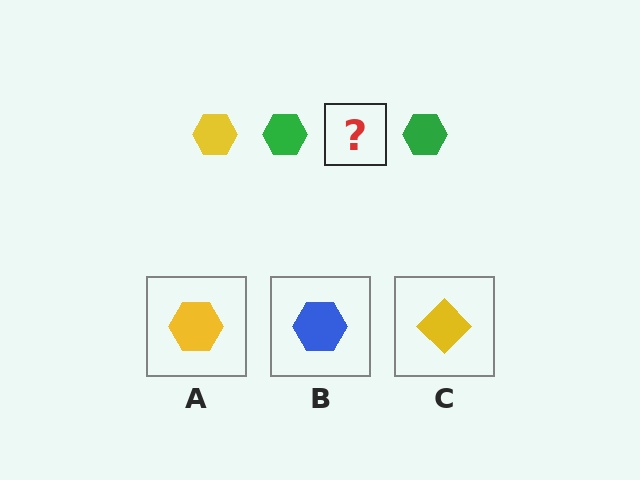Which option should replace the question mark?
Option A.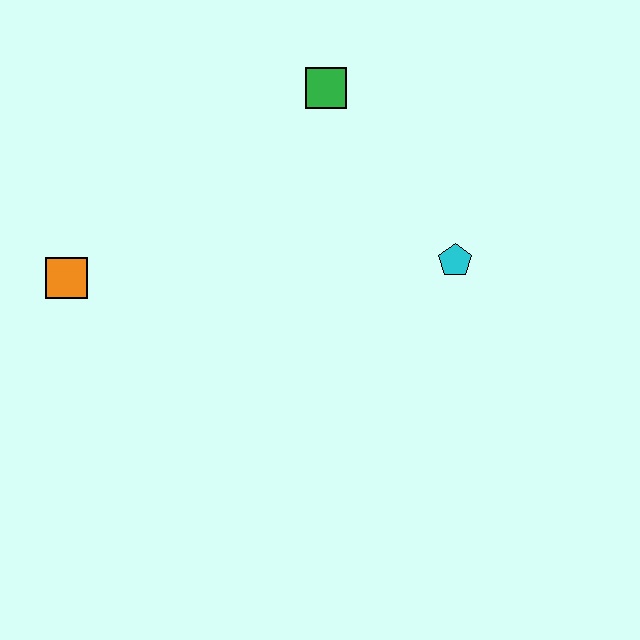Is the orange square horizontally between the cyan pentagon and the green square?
No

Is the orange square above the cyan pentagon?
No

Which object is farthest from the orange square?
The cyan pentagon is farthest from the orange square.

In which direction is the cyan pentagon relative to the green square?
The cyan pentagon is below the green square.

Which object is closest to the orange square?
The green square is closest to the orange square.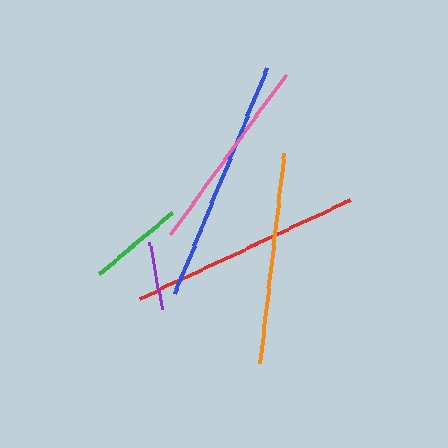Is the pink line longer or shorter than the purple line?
The pink line is longer than the purple line.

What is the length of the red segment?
The red segment is approximately 233 pixels long.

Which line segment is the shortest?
The purple line is the shortest at approximately 69 pixels.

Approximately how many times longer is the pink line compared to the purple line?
The pink line is approximately 2.9 times the length of the purple line.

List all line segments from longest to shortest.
From longest to shortest: blue, red, orange, pink, green, purple.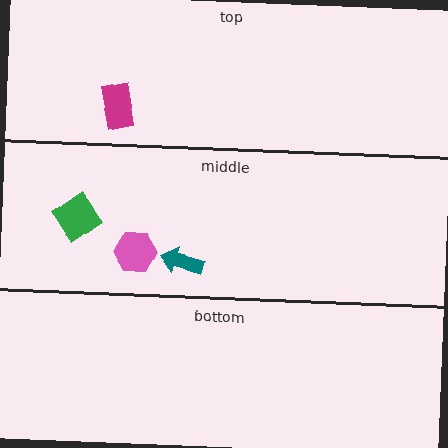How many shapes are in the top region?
1.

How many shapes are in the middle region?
3.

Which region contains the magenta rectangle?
The top region.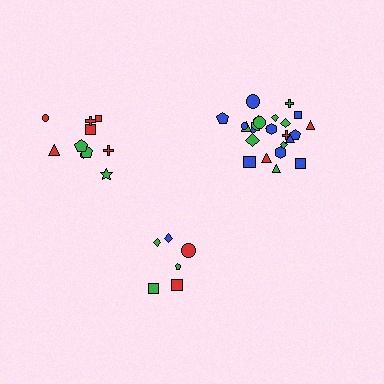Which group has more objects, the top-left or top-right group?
The top-right group.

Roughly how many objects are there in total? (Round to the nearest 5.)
Roughly 40 objects in total.